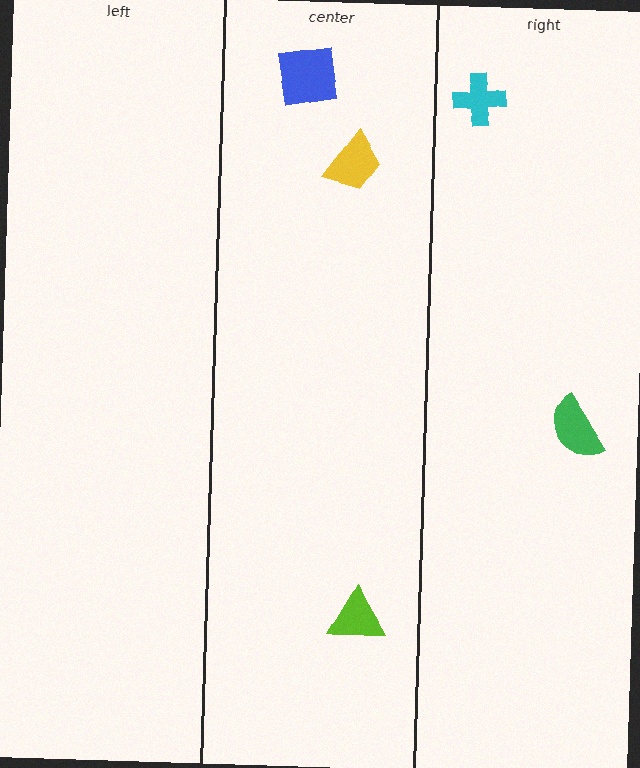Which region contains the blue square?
The center region.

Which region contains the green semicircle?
The right region.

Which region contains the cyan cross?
The right region.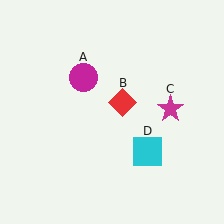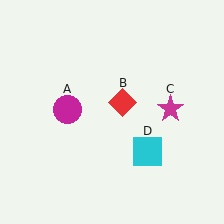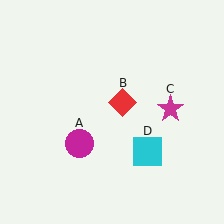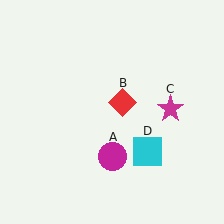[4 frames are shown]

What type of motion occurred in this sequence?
The magenta circle (object A) rotated counterclockwise around the center of the scene.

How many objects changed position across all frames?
1 object changed position: magenta circle (object A).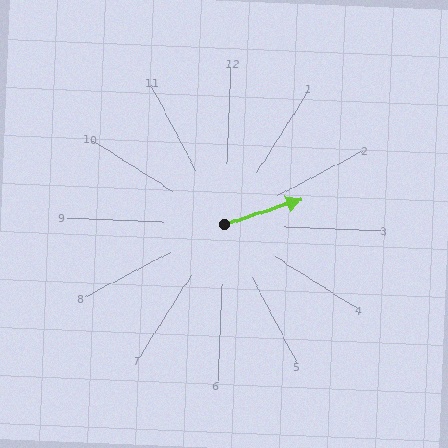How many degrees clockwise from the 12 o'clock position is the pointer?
Approximately 70 degrees.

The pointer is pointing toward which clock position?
Roughly 2 o'clock.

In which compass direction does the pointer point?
East.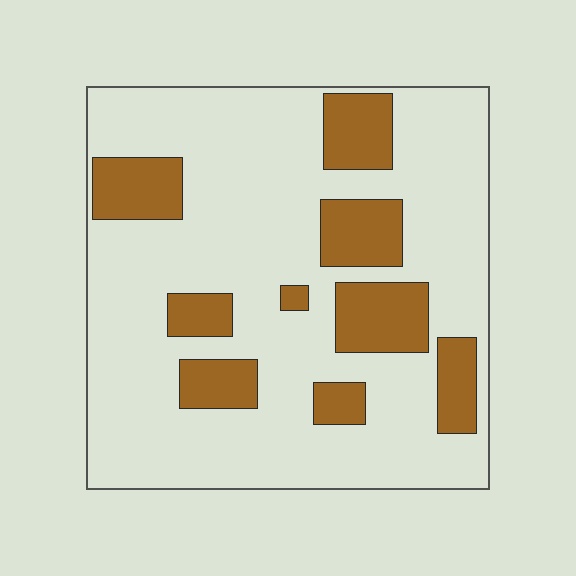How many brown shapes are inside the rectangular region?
9.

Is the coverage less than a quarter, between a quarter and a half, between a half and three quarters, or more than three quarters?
Less than a quarter.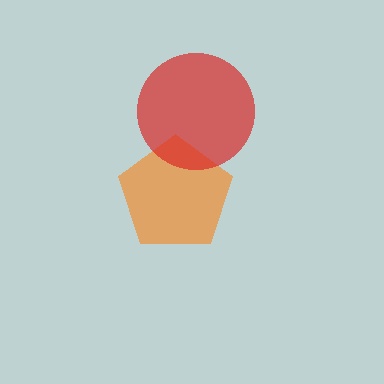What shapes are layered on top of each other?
The layered shapes are: an orange pentagon, a red circle.